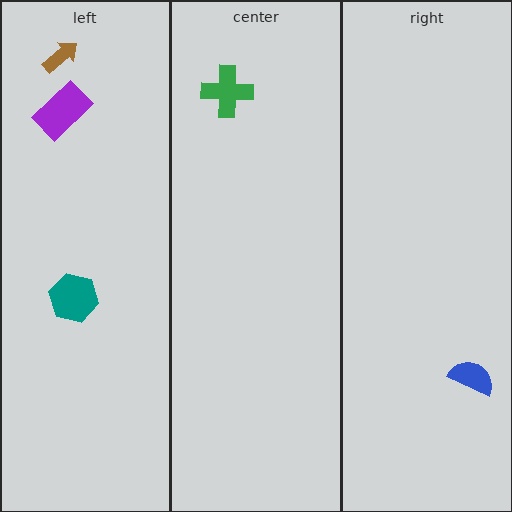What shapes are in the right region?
The blue semicircle.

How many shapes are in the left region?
3.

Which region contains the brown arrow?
The left region.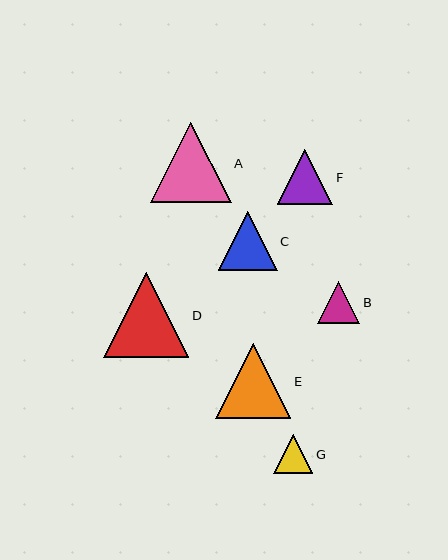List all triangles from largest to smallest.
From largest to smallest: D, A, E, C, F, B, G.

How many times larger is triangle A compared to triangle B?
Triangle A is approximately 1.9 times the size of triangle B.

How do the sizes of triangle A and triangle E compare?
Triangle A and triangle E are approximately the same size.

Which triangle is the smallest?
Triangle G is the smallest with a size of approximately 39 pixels.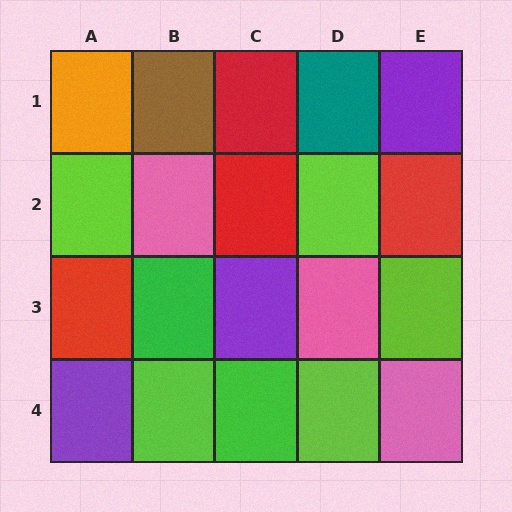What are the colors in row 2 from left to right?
Lime, pink, red, lime, red.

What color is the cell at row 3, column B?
Green.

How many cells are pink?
3 cells are pink.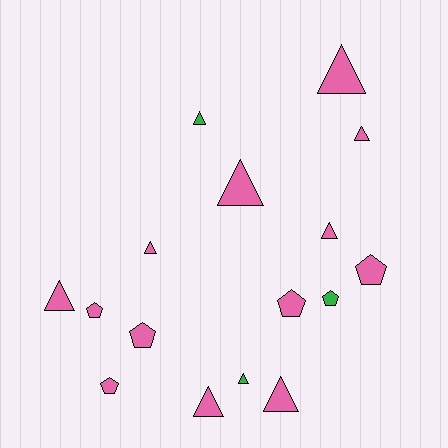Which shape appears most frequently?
Triangle, with 10 objects.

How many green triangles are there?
There are 2 green triangles.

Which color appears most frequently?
Pink, with 13 objects.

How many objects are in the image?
There are 16 objects.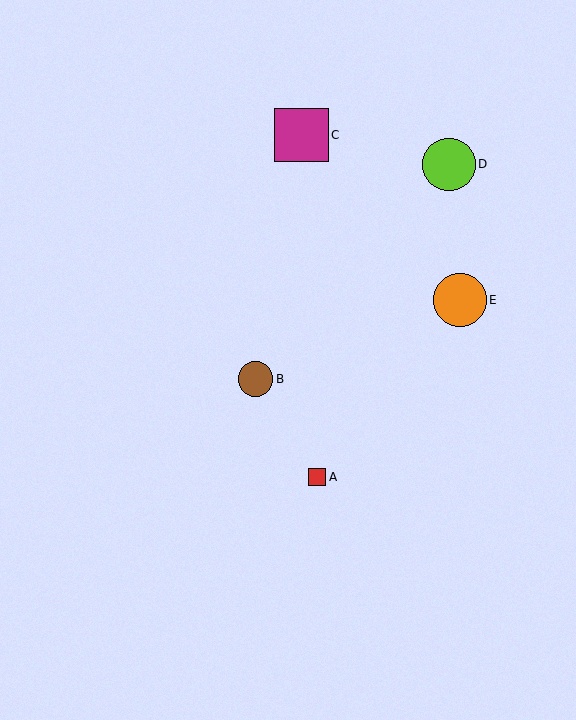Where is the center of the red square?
The center of the red square is at (317, 477).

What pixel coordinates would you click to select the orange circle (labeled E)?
Click at (460, 300) to select the orange circle E.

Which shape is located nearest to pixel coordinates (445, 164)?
The lime circle (labeled D) at (449, 164) is nearest to that location.